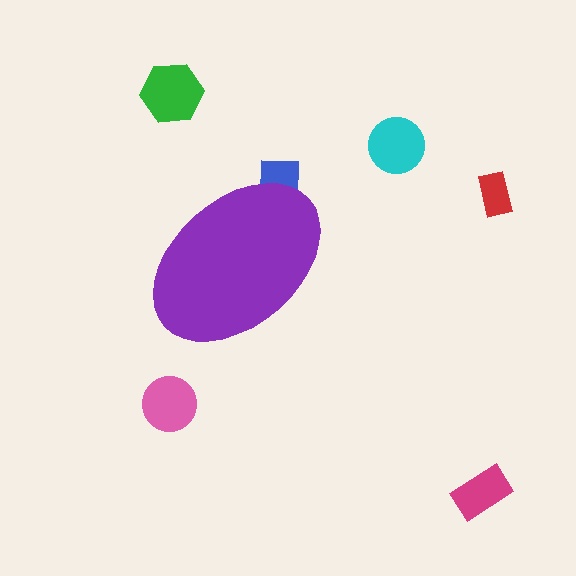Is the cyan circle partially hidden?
No, the cyan circle is fully visible.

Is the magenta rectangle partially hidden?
No, the magenta rectangle is fully visible.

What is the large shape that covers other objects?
A purple ellipse.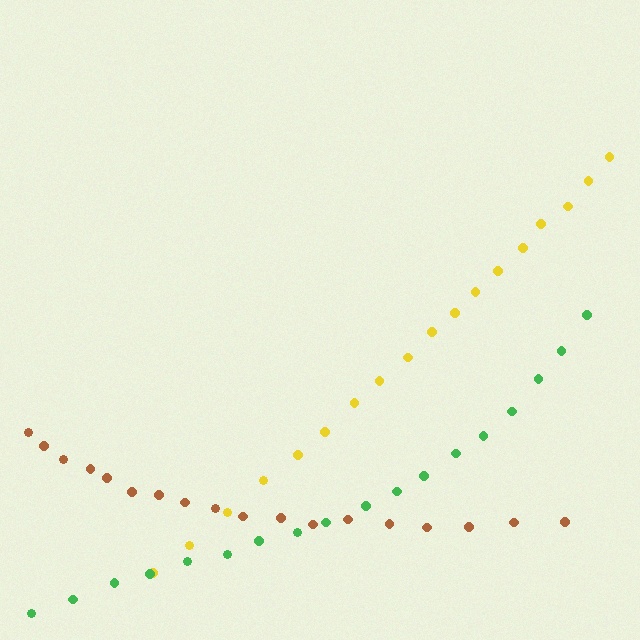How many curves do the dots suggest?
There are 3 distinct paths.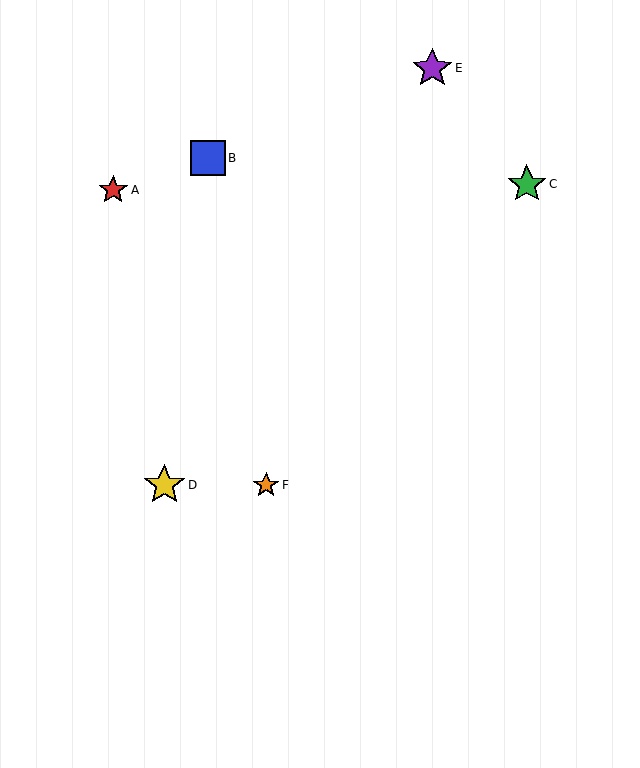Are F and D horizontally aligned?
Yes, both are at y≈485.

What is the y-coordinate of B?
Object B is at y≈158.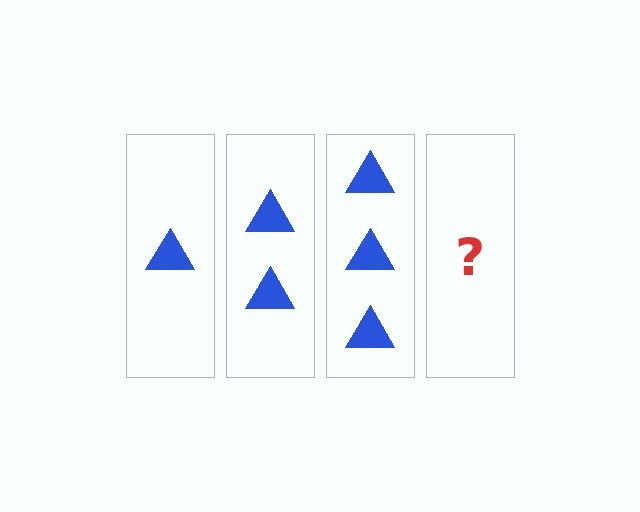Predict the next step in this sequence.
The next step is 4 triangles.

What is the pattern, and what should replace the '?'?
The pattern is that each step adds one more triangle. The '?' should be 4 triangles.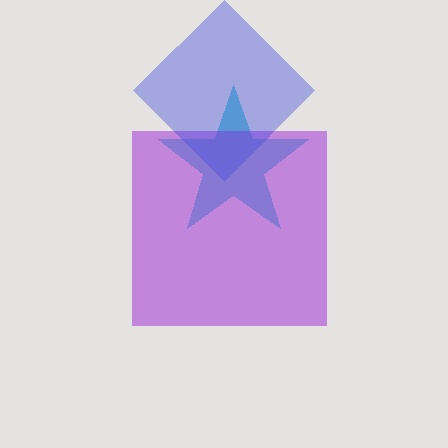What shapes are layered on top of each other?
The layered shapes are: a cyan star, a purple square, a blue diamond.